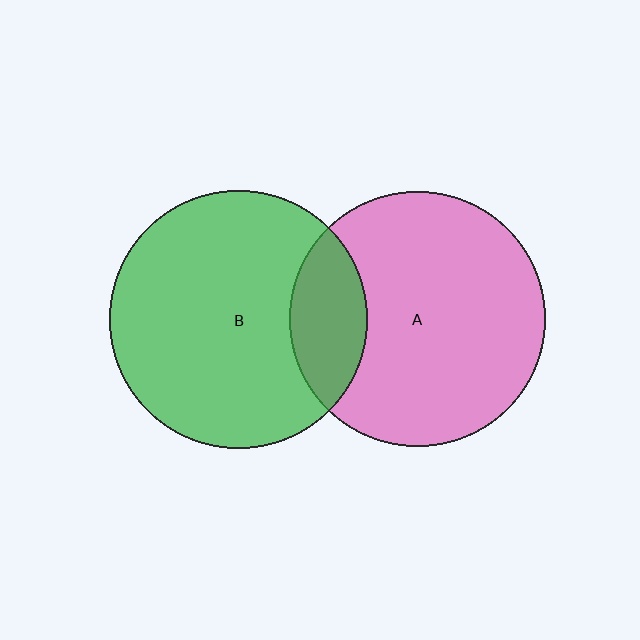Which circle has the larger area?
Circle B (green).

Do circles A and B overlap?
Yes.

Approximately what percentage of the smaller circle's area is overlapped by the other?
Approximately 20%.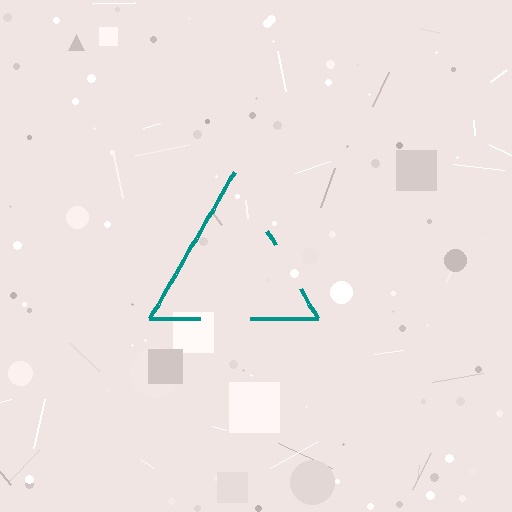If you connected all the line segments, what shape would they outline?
They would outline a triangle.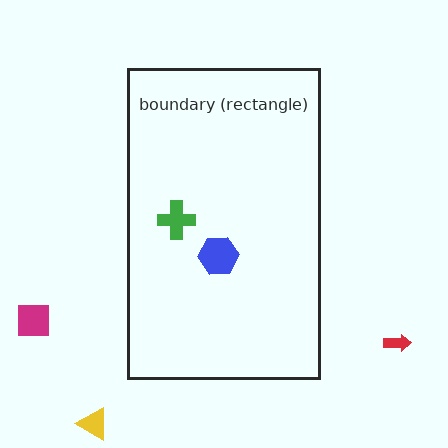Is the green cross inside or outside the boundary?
Inside.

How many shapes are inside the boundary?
2 inside, 3 outside.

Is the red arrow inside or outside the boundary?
Outside.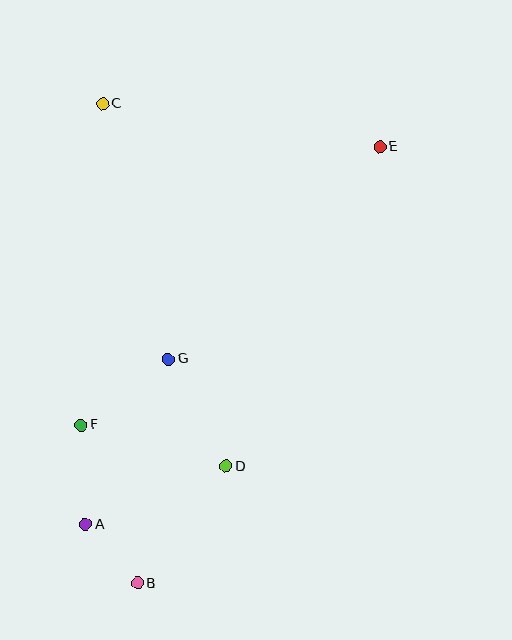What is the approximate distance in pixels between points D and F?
The distance between D and F is approximately 151 pixels.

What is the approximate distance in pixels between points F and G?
The distance between F and G is approximately 109 pixels.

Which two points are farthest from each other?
Points B and E are farthest from each other.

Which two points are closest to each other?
Points A and B are closest to each other.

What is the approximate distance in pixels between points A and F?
The distance between A and F is approximately 100 pixels.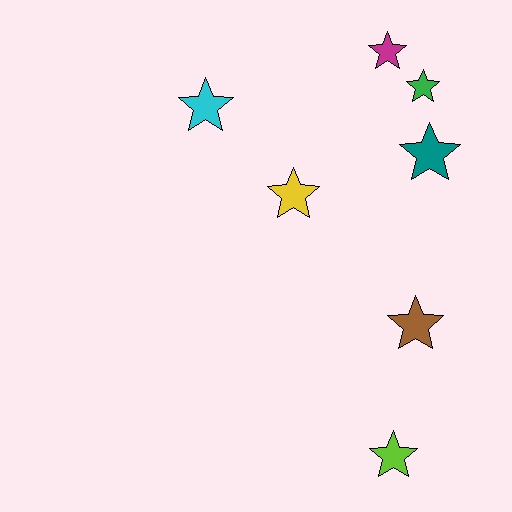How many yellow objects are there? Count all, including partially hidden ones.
There is 1 yellow object.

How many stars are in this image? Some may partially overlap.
There are 7 stars.